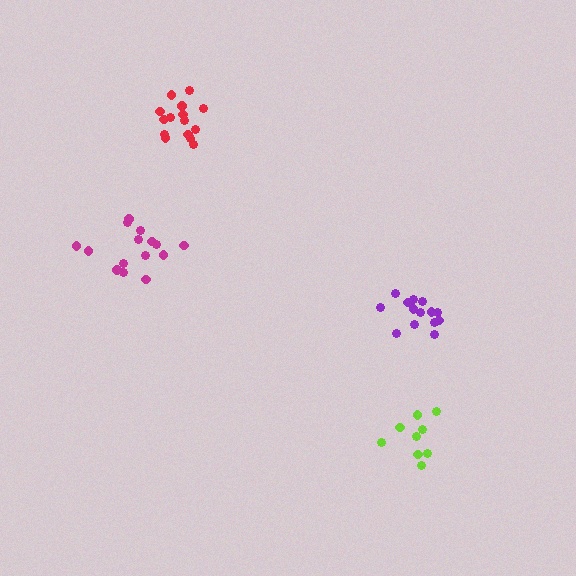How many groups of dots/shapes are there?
There are 4 groups.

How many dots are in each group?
Group 1: 15 dots, Group 2: 14 dots, Group 3: 15 dots, Group 4: 9 dots (53 total).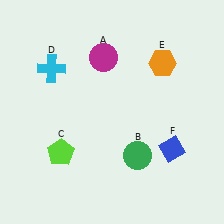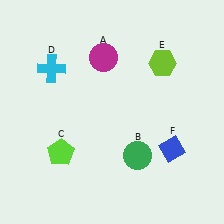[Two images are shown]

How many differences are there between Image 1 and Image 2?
There is 1 difference between the two images.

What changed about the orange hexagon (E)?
In Image 1, E is orange. In Image 2, it changed to lime.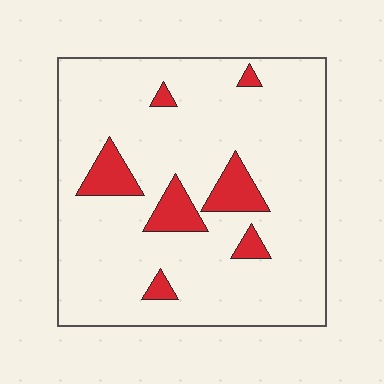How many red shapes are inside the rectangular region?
7.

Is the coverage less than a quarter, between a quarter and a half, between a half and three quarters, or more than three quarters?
Less than a quarter.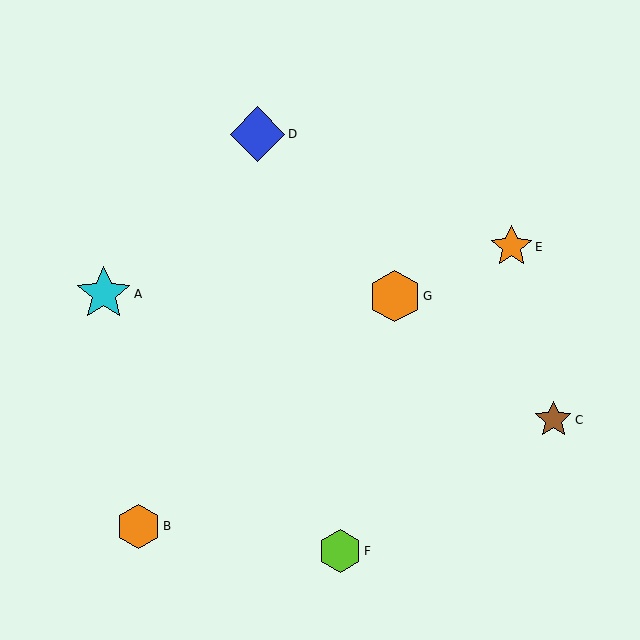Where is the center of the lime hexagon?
The center of the lime hexagon is at (340, 551).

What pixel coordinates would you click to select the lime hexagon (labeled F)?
Click at (340, 551) to select the lime hexagon F.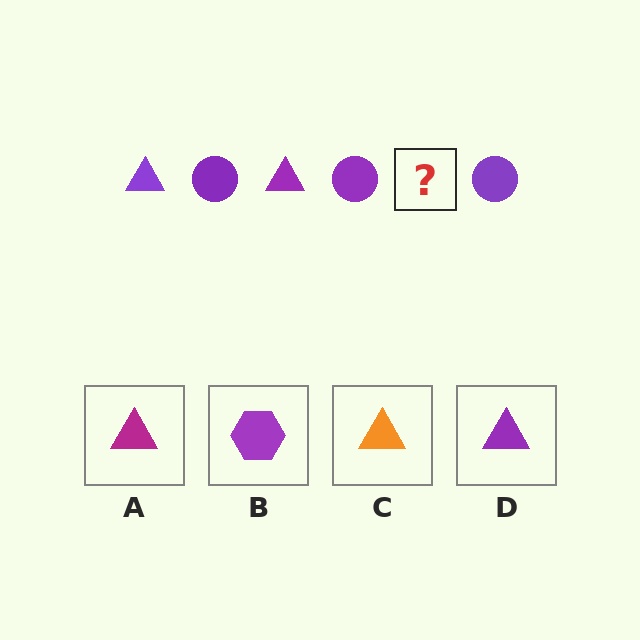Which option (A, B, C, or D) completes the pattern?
D.